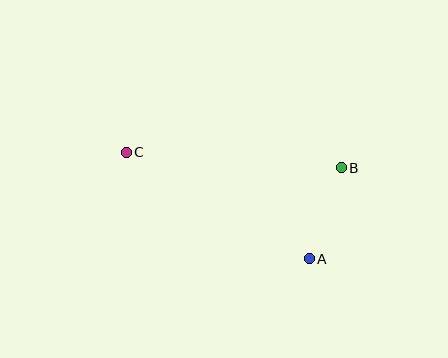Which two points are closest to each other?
Points A and B are closest to each other.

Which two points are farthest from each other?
Points B and C are farthest from each other.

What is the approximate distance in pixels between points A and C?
The distance between A and C is approximately 212 pixels.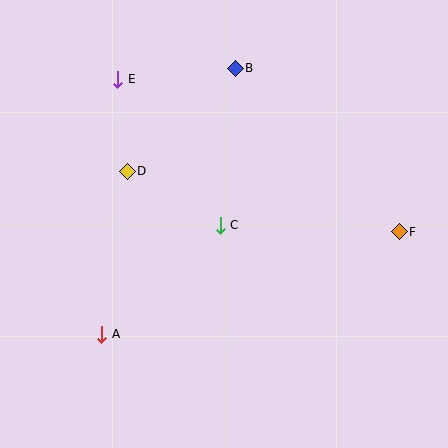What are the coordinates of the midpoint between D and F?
The midpoint between D and F is at (263, 201).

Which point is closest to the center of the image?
Point C at (220, 225) is closest to the center.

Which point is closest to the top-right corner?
Point B is closest to the top-right corner.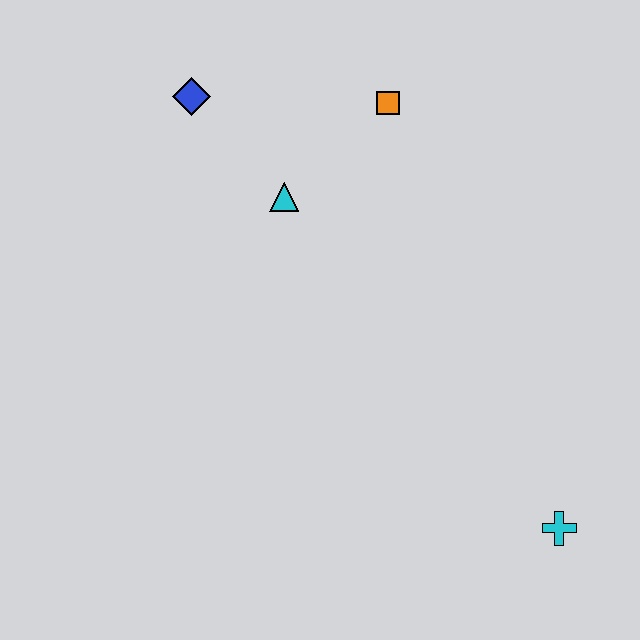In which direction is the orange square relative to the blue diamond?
The orange square is to the right of the blue diamond.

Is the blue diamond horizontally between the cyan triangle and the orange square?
No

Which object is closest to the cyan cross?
The cyan triangle is closest to the cyan cross.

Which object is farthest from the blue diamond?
The cyan cross is farthest from the blue diamond.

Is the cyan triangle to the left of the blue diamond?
No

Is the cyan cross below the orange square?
Yes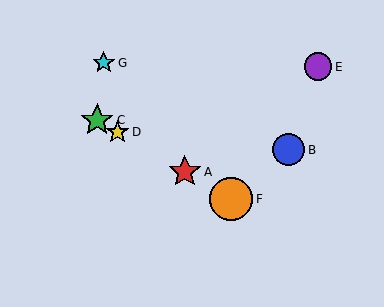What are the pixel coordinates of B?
Object B is at (289, 150).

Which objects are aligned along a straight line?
Objects A, C, D, F are aligned along a straight line.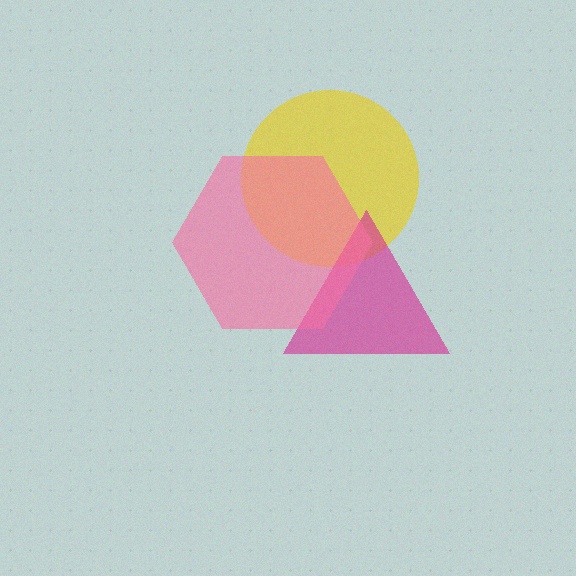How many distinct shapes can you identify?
There are 3 distinct shapes: a yellow circle, a magenta triangle, a pink hexagon.